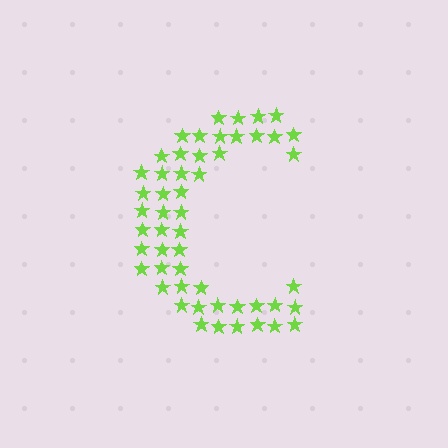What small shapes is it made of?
It is made of small stars.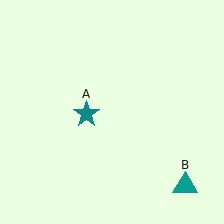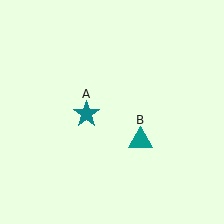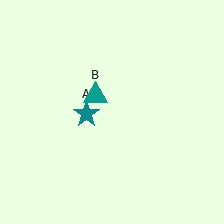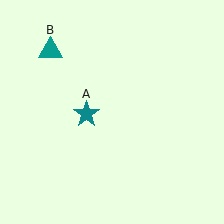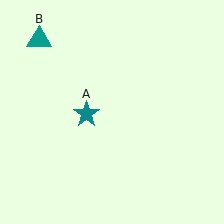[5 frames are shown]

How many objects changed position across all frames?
1 object changed position: teal triangle (object B).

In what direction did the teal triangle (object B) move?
The teal triangle (object B) moved up and to the left.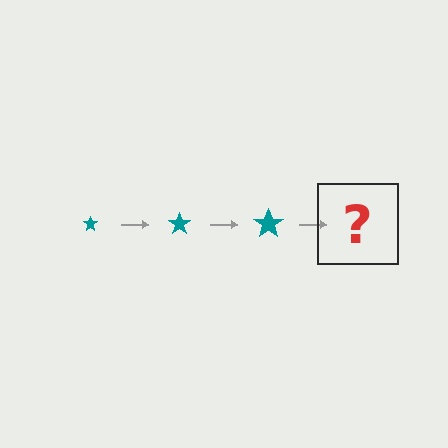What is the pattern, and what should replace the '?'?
The pattern is that the star gets progressively larger each step. The '?' should be a teal star, larger than the previous one.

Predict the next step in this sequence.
The next step is a teal star, larger than the previous one.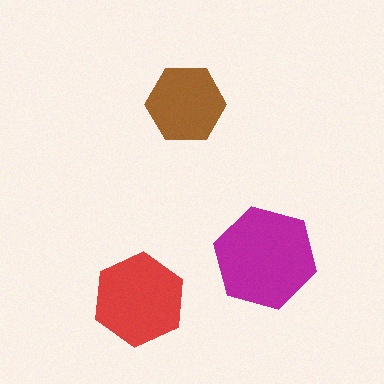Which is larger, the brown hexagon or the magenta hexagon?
The magenta one.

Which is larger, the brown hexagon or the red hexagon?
The red one.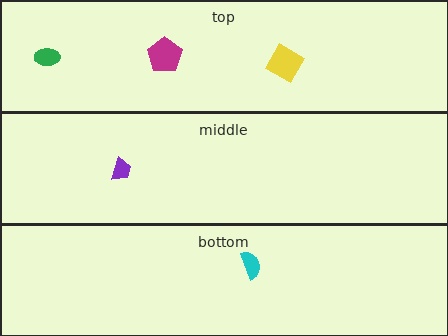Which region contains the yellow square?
The top region.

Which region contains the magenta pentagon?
The top region.